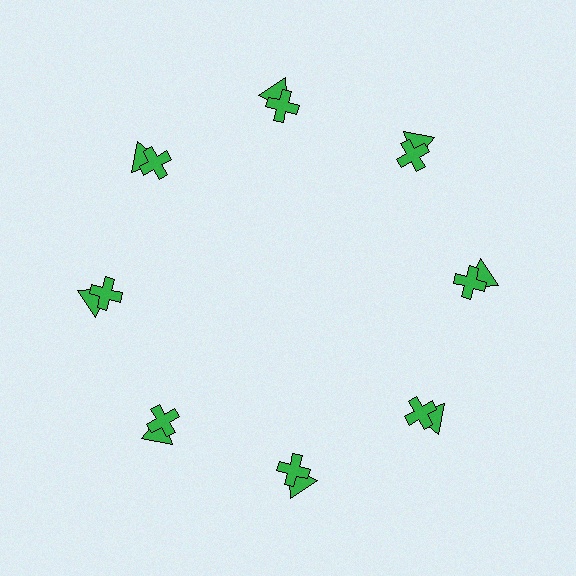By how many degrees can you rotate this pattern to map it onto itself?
The pattern maps onto itself every 45 degrees of rotation.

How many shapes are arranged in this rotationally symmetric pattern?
There are 16 shapes, arranged in 8 groups of 2.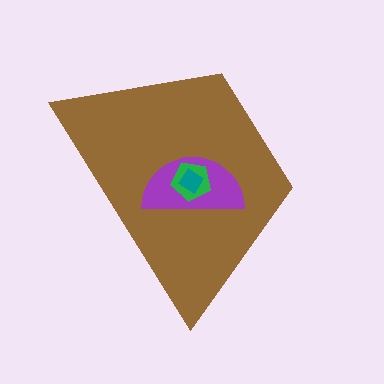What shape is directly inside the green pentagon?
The teal diamond.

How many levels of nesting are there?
4.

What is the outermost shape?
The brown trapezoid.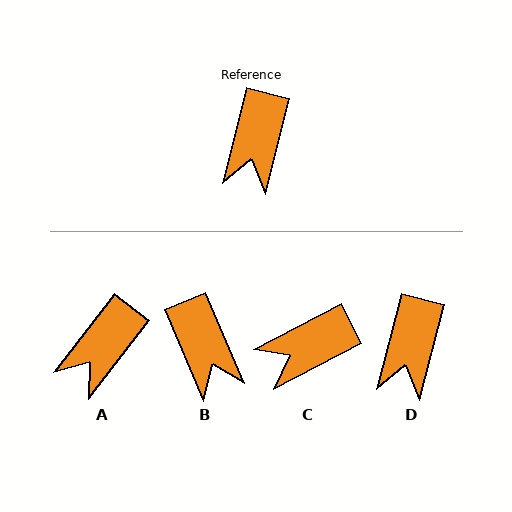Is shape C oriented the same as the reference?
No, it is off by about 48 degrees.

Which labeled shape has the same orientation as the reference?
D.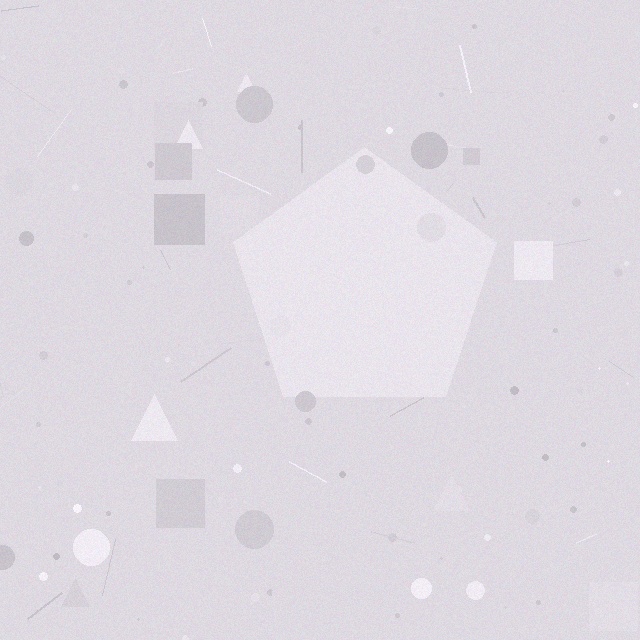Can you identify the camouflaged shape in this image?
The camouflaged shape is a pentagon.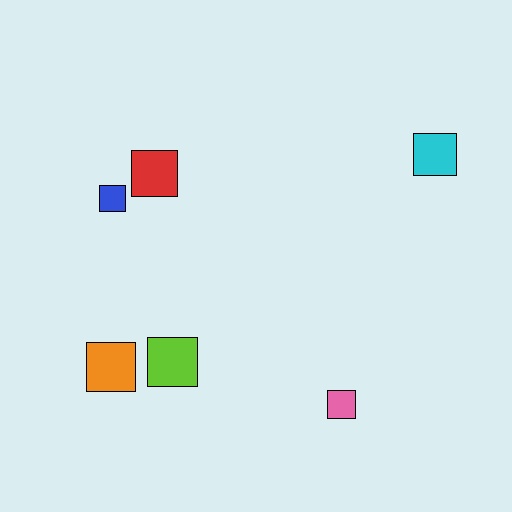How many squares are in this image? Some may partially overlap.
There are 6 squares.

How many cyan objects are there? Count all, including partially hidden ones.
There is 1 cyan object.